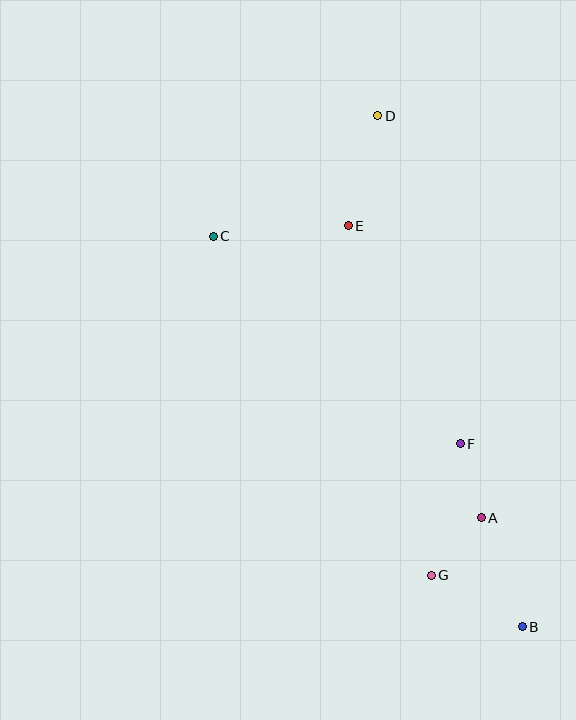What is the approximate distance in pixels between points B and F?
The distance between B and F is approximately 193 pixels.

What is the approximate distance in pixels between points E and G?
The distance between E and G is approximately 359 pixels.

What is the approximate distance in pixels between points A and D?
The distance between A and D is approximately 415 pixels.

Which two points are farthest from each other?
Points B and D are farthest from each other.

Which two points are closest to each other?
Points A and G are closest to each other.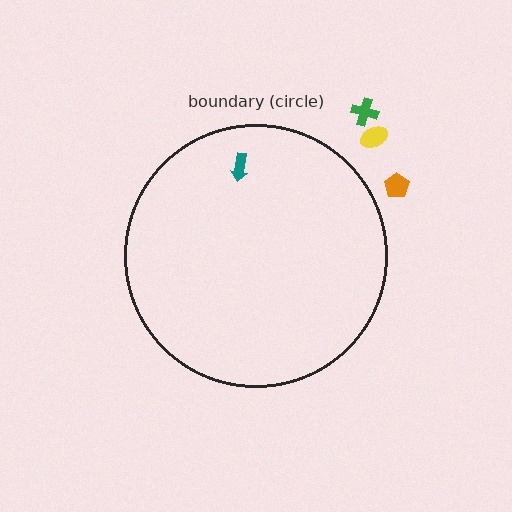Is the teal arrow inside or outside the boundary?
Inside.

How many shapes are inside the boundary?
1 inside, 3 outside.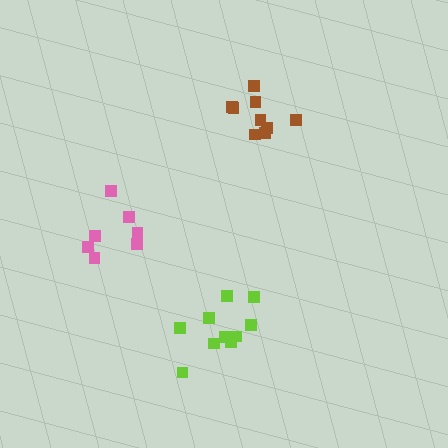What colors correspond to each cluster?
The clusters are colored: lime, brown, pink.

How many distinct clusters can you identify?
There are 3 distinct clusters.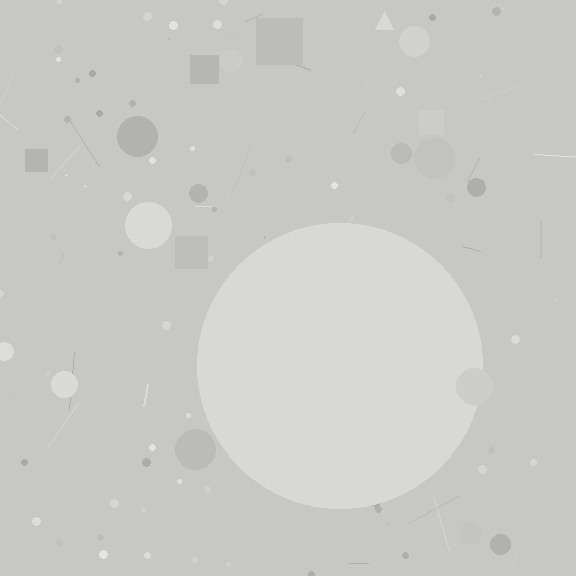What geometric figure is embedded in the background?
A circle is embedded in the background.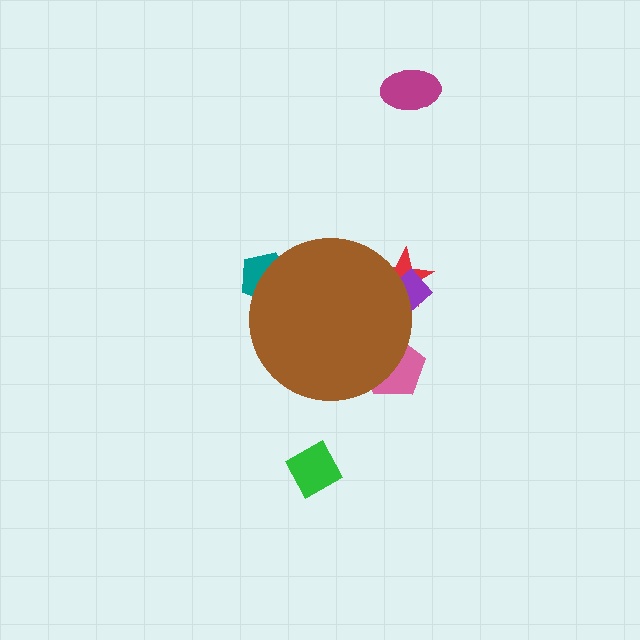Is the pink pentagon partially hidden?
Yes, the pink pentagon is partially hidden behind the brown circle.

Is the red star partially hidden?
Yes, the red star is partially hidden behind the brown circle.